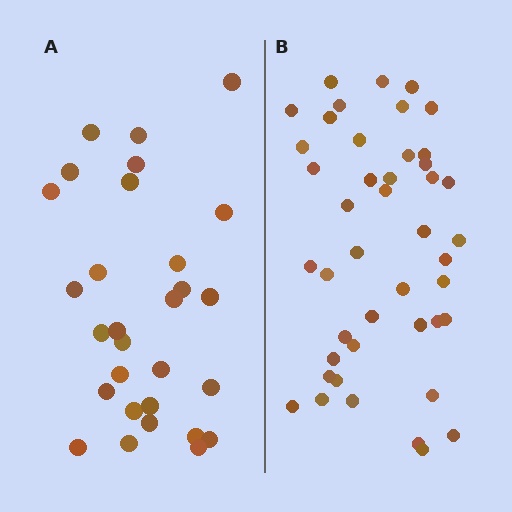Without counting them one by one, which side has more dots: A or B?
Region B (the right region) has more dots.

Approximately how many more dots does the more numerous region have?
Region B has approximately 15 more dots than region A.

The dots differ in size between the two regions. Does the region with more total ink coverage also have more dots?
No. Region A has more total ink coverage because its dots are larger, but region B actually contains more individual dots. Total area can be misleading — the number of items is what matters here.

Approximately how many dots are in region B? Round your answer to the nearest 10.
About 40 dots. (The exact count is 44, which rounds to 40.)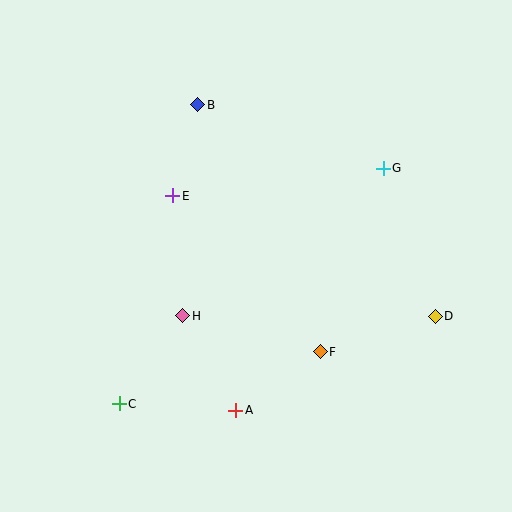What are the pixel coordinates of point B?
Point B is at (198, 105).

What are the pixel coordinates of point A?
Point A is at (236, 410).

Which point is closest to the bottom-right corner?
Point D is closest to the bottom-right corner.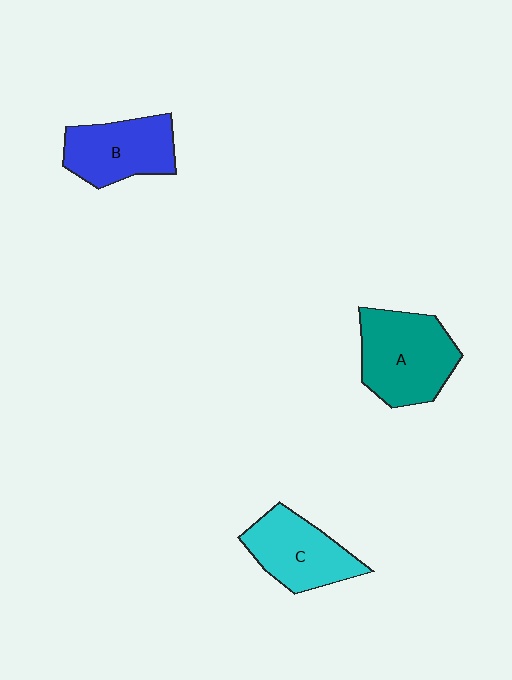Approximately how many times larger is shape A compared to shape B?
Approximately 1.2 times.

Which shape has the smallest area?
Shape B (blue).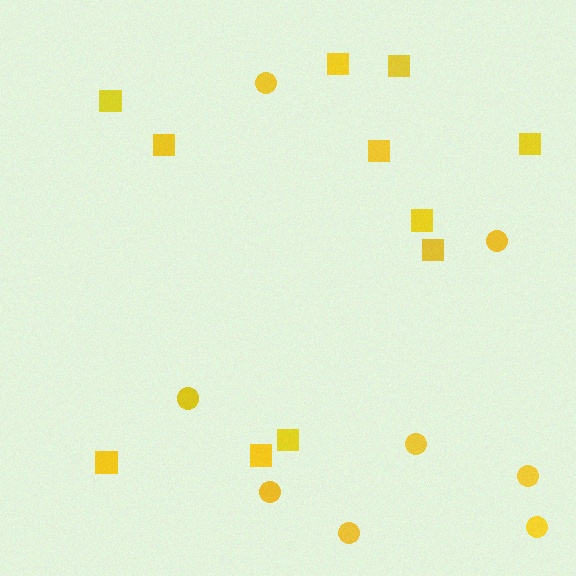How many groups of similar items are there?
There are 2 groups: one group of squares (11) and one group of circles (8).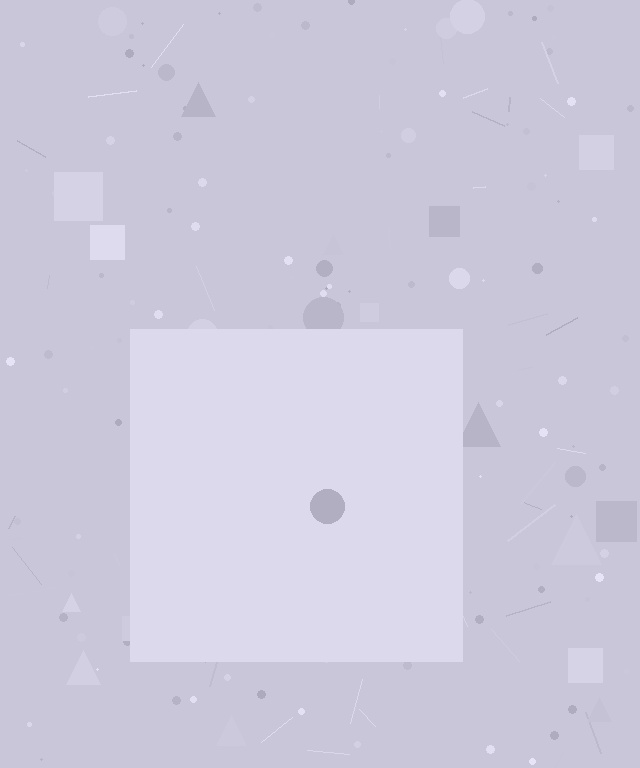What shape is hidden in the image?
A square is hidden in the image.